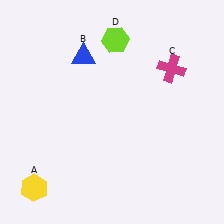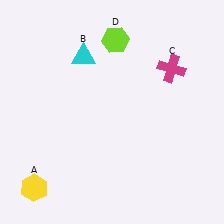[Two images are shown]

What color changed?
The triangle (B) changed from blue in Image 1 to cyan in Image 2.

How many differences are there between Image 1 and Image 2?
There is 1 difference between the two images.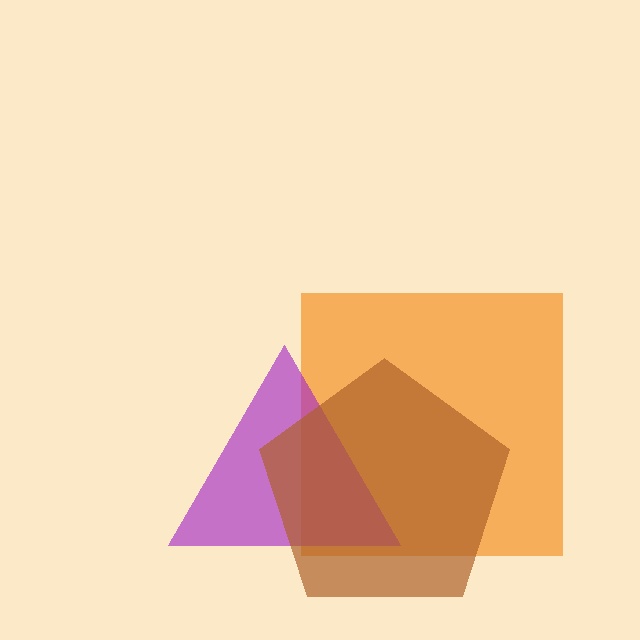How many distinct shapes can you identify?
There are 3 distinct shapes: an orange square, a purple triangle, a brown pentagon.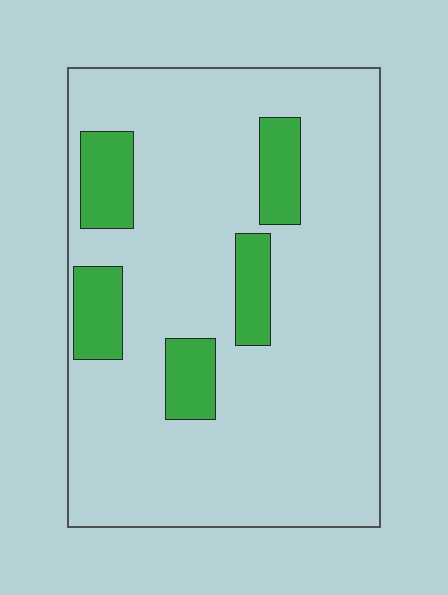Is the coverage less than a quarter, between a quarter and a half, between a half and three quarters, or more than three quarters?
Less than a quarter.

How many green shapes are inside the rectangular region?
5.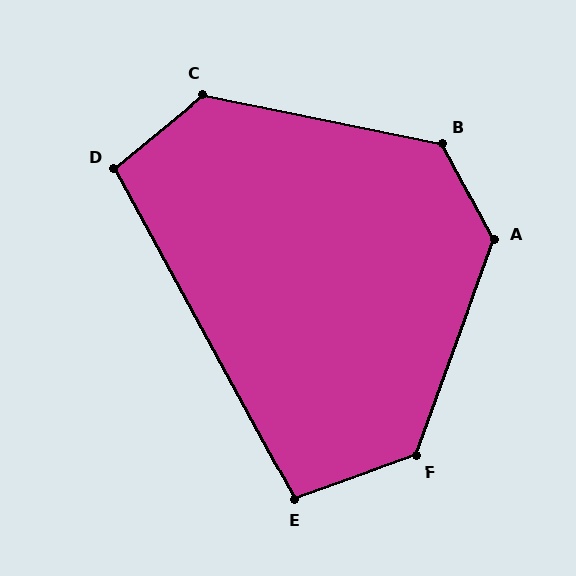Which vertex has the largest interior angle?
A, at approximately 132 degrees.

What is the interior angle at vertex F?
Approximately 129 degrees (obtuse).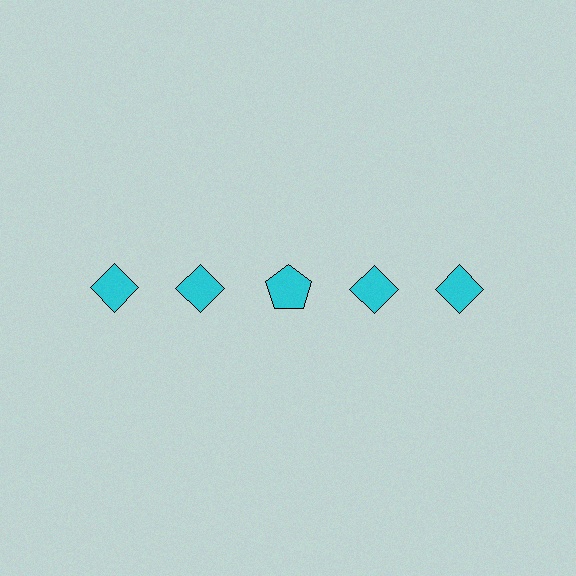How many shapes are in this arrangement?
There are 5 shapes arranged in a grid pattern.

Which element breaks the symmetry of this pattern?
The cyan pentagon in the top row, center column breaks the symmetry. All other shapes are cyan diamonds.